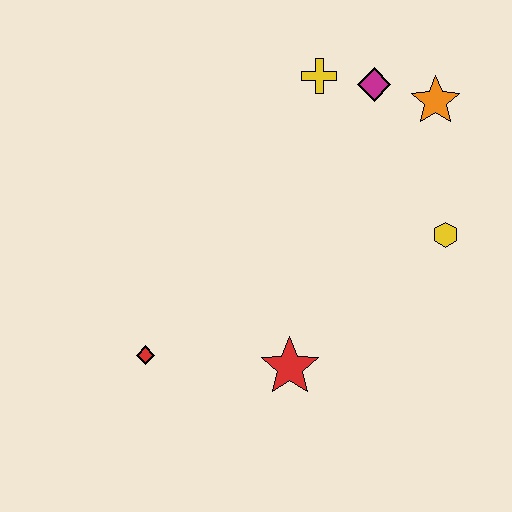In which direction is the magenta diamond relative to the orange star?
The magenta diamond is to the left of the orange star.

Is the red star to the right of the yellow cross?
No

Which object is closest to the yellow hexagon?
The orange star is closest to the yellow hexagon.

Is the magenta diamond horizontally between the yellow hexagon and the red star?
Yes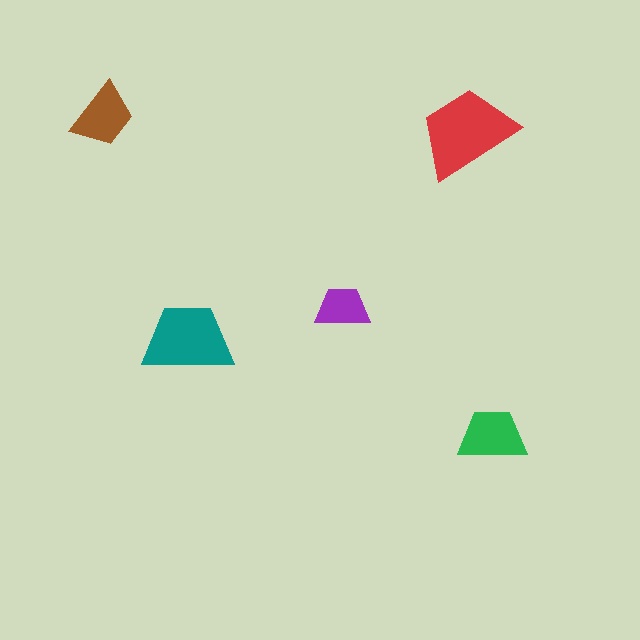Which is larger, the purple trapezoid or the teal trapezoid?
The teal one.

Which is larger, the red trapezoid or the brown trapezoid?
The red one.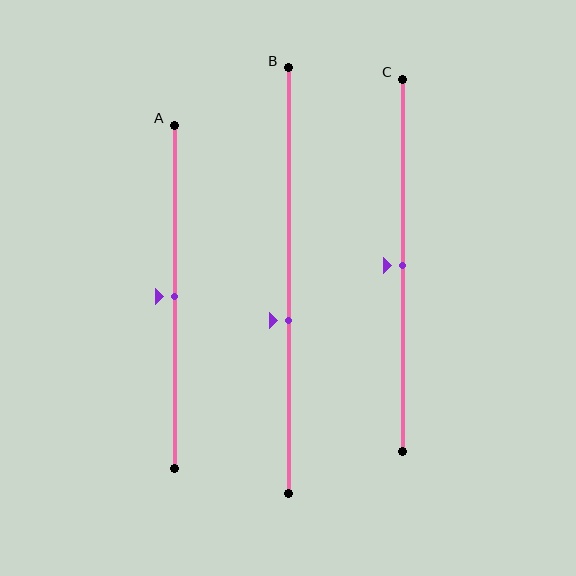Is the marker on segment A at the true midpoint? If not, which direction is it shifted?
Yes, the marker on segment A is at the true midpoint.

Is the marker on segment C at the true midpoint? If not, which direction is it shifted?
Yes, the marker on segment C is at the true midpoint.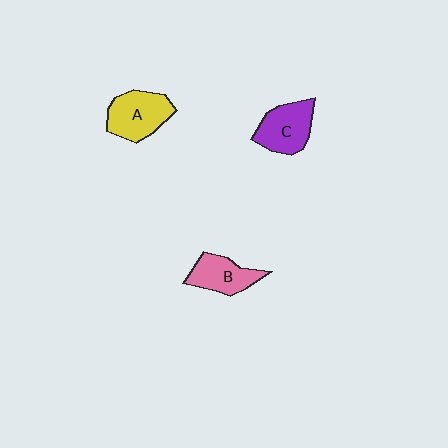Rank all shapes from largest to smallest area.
From largest to smallest: A (yellow), C (purple), B (pink).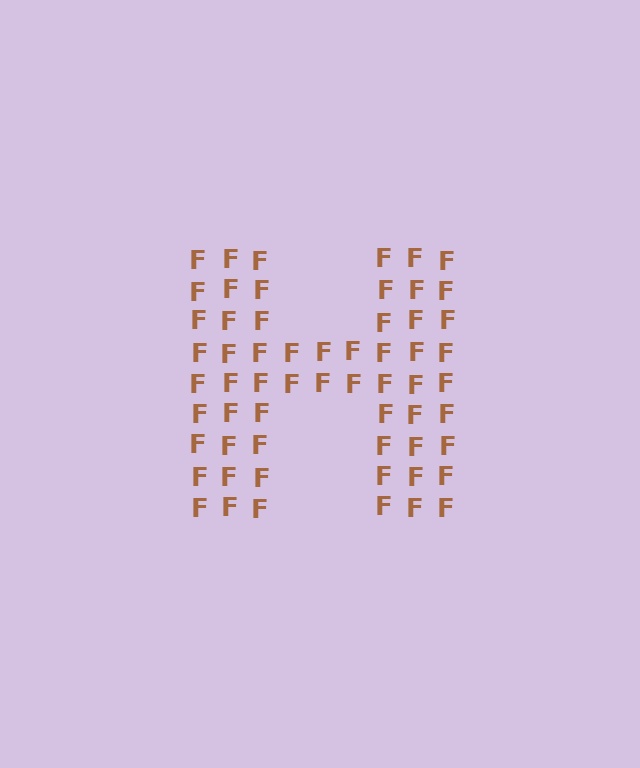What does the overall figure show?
The overall figure shows the letter H.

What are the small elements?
The small elements are letter F's.